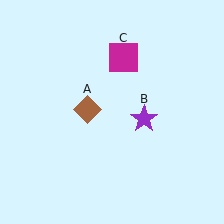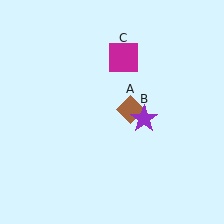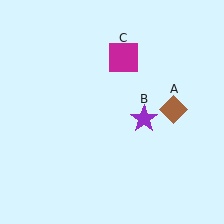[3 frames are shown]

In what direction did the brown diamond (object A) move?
The brown diamond (object A) moved right.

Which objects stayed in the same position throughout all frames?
Purple star (object B) and magenta square (object C) remained stationary.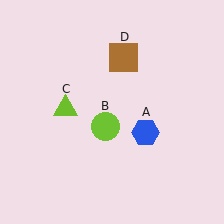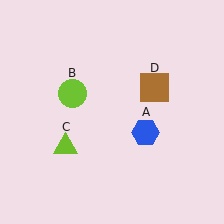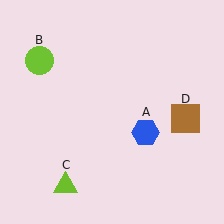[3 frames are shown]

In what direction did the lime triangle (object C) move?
The lime triangle (object C) moved down.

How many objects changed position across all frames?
3 objects changed position: lime circle (object B), lime triangle (object C), brown square (object D).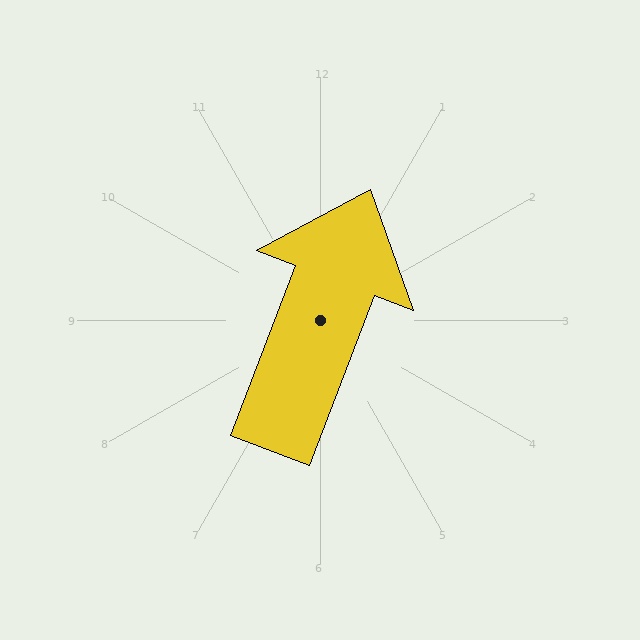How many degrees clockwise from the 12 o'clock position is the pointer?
Approximately 21 degrees.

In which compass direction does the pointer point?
North.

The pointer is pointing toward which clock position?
Roughly 1 o'clock.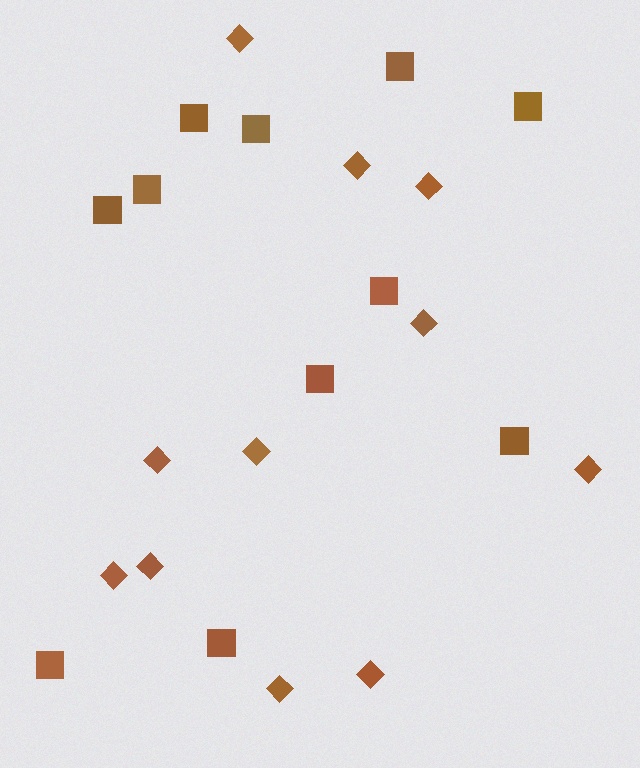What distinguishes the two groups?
There are 2 groups: one group of squares (11) and one group of diamonds (11).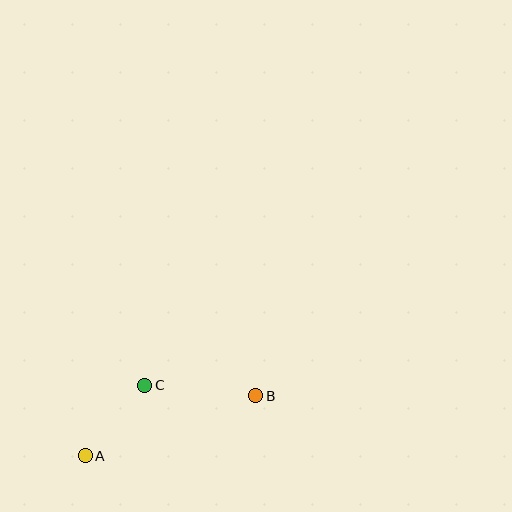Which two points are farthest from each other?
Points A and B are farthest from each other.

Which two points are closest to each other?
Points A and C are closest to each other.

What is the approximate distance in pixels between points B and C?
The distance between B and C is approximately 111 pixels.